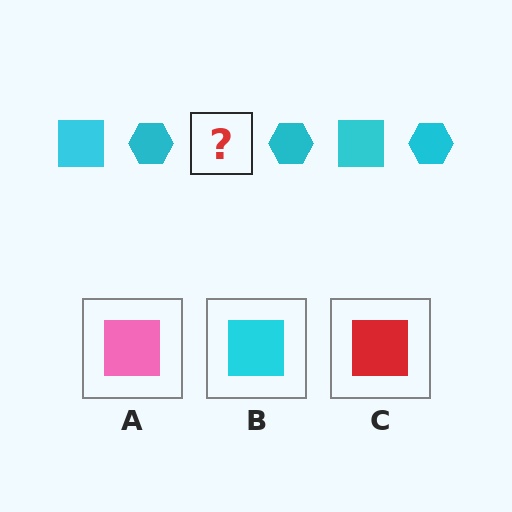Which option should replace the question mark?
Option B.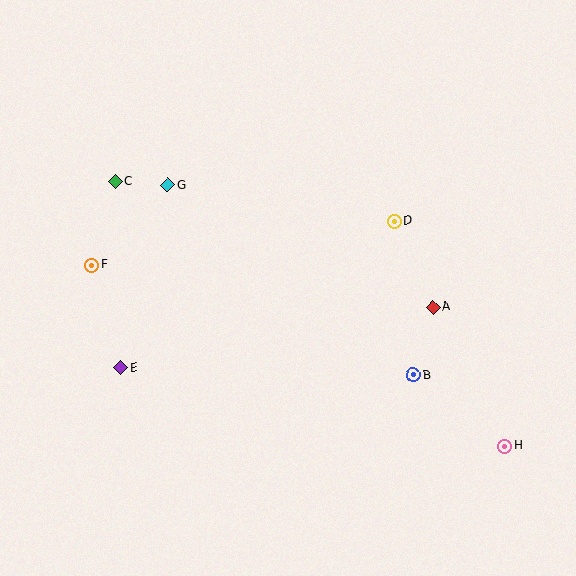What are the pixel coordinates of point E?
Point E is at (121, 367).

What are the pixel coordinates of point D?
Point D is at (394, 221).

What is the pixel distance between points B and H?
The distance between B and H is 115 pixels.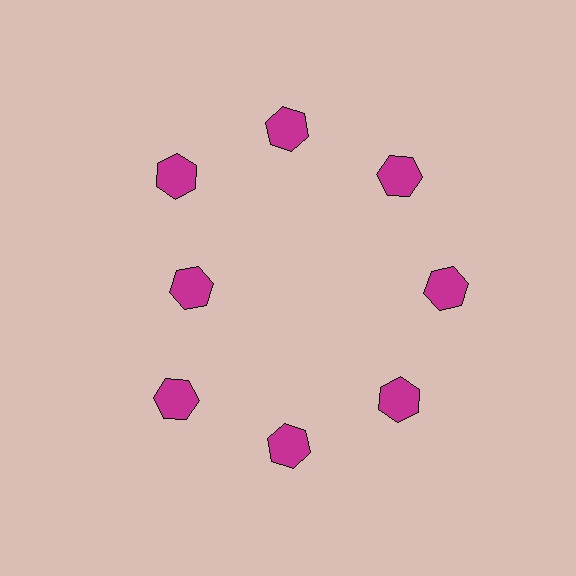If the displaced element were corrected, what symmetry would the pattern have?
It would have 8-fold rotational symmetry — the pattern would map onto itself every 45 degrees.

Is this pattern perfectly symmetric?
No. The 8 magenta hexagons are arranged in a ring, but one element near the 9 o'clock position is pulled inward toward the center, breaking the 8-fold rotational symmetry.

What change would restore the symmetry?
The symmetry would be restored by moving it outward, back onto the ring so that all 8 hexagons sit at equal angles and equal distance from the center.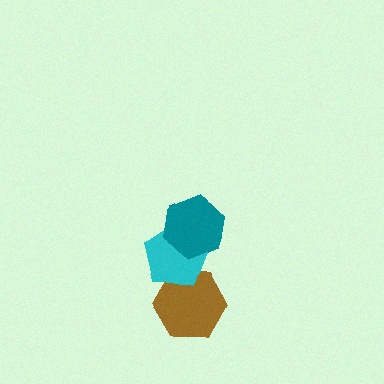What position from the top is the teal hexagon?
The teal hexagon is 1st from the top.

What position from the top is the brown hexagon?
The brown hexagon is 3rd from the top.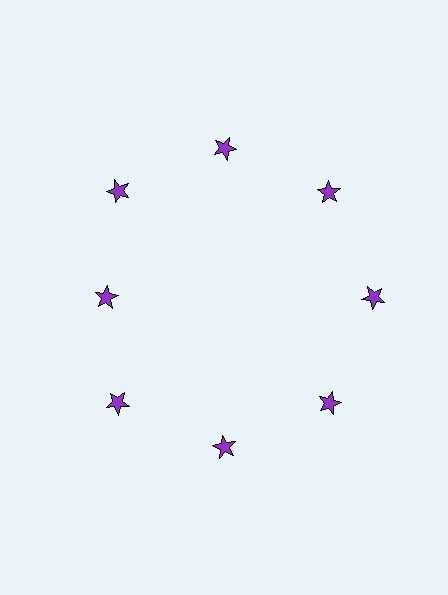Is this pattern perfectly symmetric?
No. The 8 purple stars are arranged in a ring, but one element near the 9 o'clock position is pulled inward toward the center, breaking the 8-fold rotational symmetry.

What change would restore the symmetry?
The symmetry would be restored by moving it outward, back onto the ring so that all 8 stars sit at equal angles and equal distance from the center.